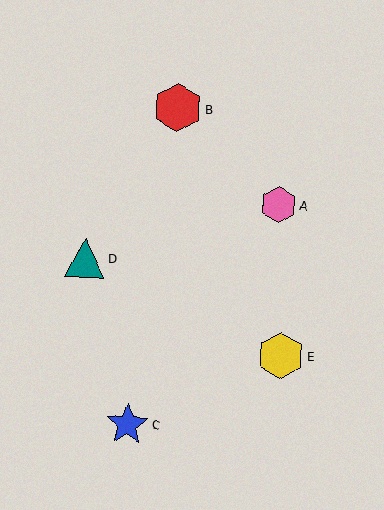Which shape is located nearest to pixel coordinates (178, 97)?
The red hexagon (labeled B) at (178, 108) is nearest to that location.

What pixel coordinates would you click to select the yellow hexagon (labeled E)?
Click at (281, 356) to select the yellow hexagon E.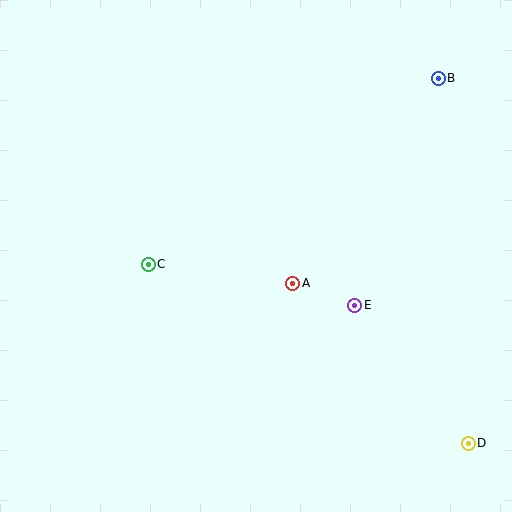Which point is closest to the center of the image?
Point A at (292, 283) is closest to the center.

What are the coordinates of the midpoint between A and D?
The midpoint between A and D is at (380, 363).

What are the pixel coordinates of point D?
Point D is at (468, 443).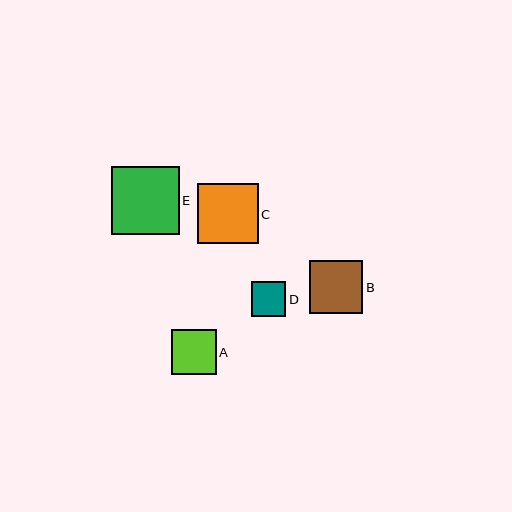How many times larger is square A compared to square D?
Square A is approximately 1.3 times the size of square D.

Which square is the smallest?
Square D is the smallest with a size of approximately 34 pixels.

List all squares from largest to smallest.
From largest to smallest: E, C, B, A, D.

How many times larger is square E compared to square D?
Square E is approximately 2.0 times the size of square D.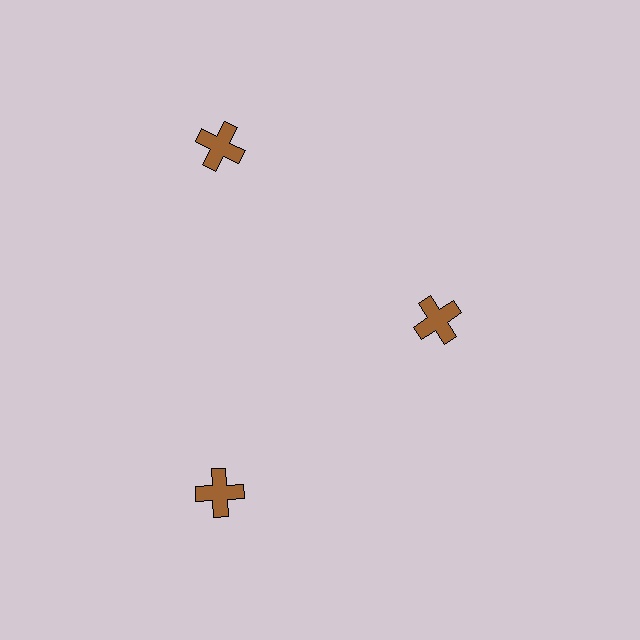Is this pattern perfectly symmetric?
No. The 3 brown crosses are arranged in a ring, but one element near the 3 o'clock position is pulled inward toward the center, breaking the 3-fold rotational symmetry.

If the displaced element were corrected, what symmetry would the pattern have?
It would have 3-fold rotational symmetry — the pattern would map onto itself every 120 degrees.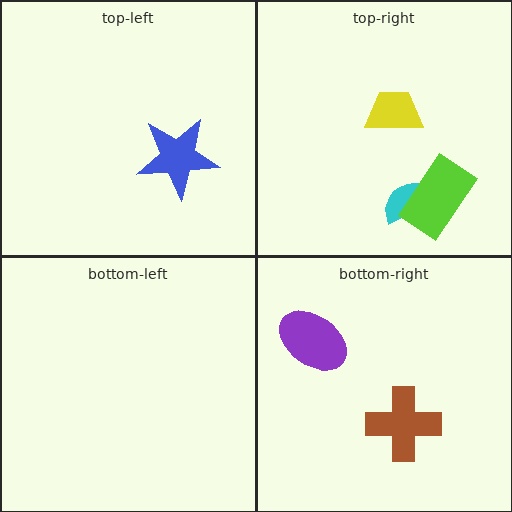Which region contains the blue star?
The top-left region.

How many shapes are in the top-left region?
1.